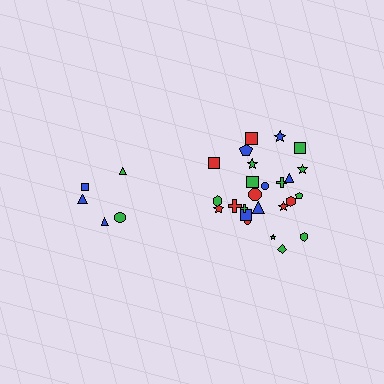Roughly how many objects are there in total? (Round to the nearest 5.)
Roughly 30 objects in total.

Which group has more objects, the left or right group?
The right group.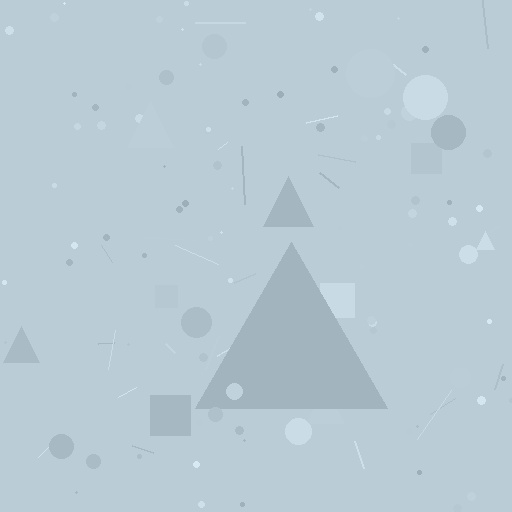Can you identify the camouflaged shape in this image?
The camouflaged shape is a triangle.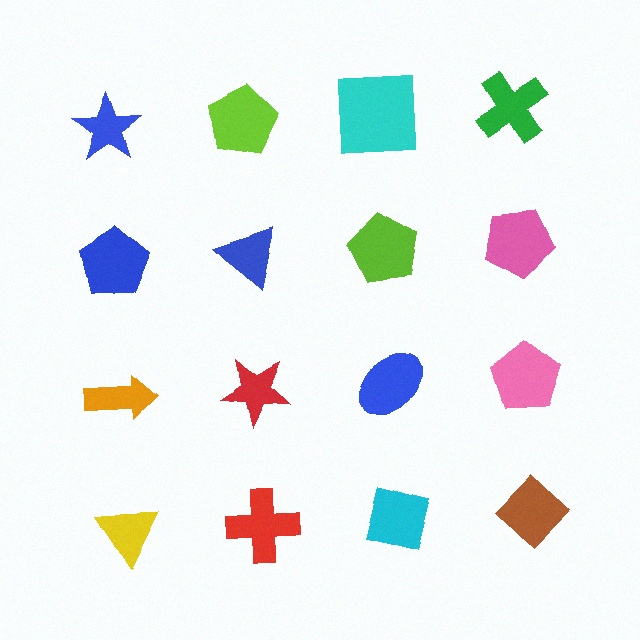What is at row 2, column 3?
A lime pentagon.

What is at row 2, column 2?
A blue triangle.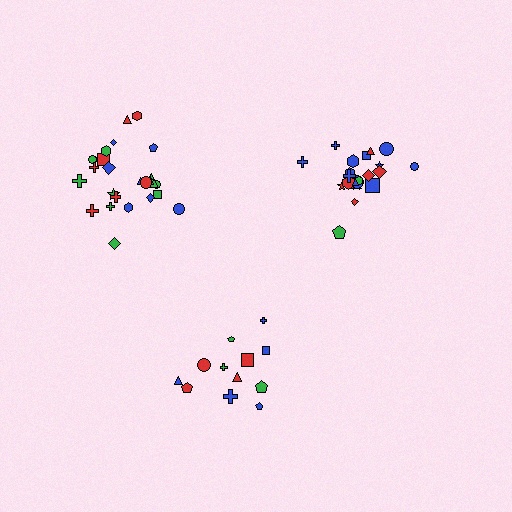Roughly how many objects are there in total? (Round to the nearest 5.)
Roughly 60 objects in total.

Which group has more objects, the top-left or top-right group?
The top-left group.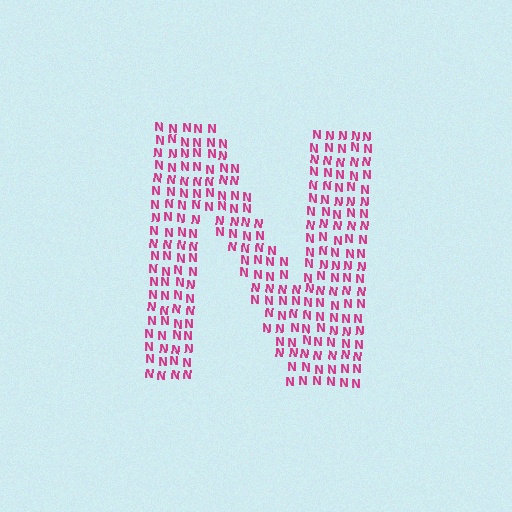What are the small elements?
The small elements are letter N's.